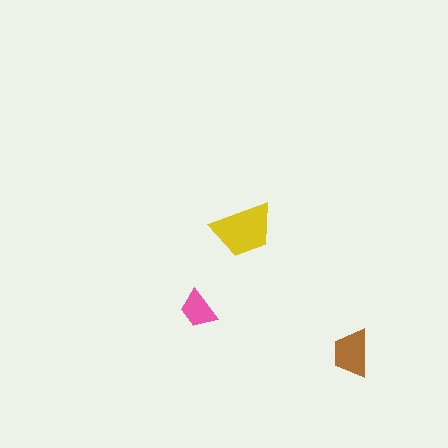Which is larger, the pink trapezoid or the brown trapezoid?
The brown one.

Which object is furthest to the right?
The brown trapezoid is rightmost.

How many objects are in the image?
There are 3 objects in the image.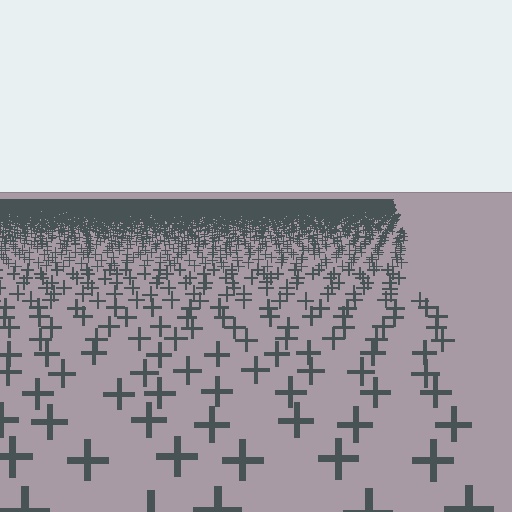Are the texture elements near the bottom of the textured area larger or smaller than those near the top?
Larger. Near the bottom, elements are closer to the viewer and appear at a bigger on-screen size.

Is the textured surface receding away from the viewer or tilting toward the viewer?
The surface is receding away from the viewer. Texture elements get smaller and denser toward the top.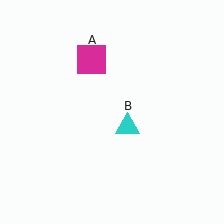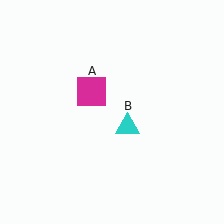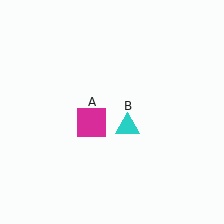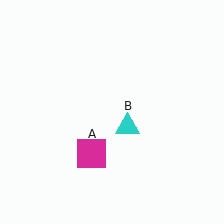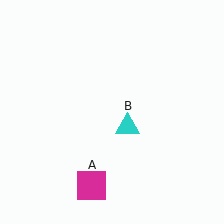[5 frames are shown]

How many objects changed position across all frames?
1 object changed position: magenta square (object A).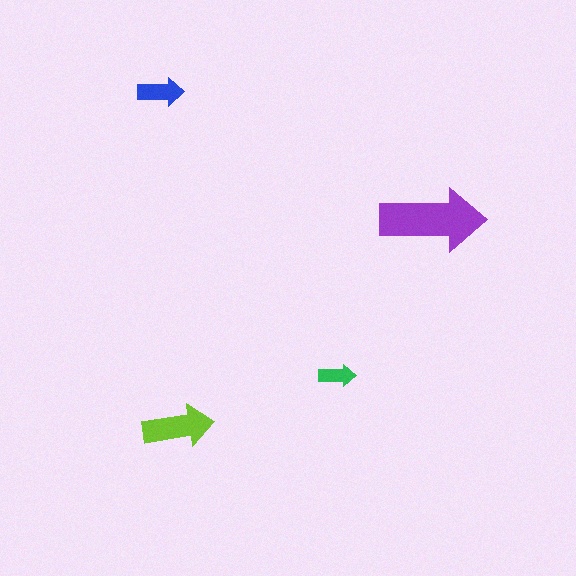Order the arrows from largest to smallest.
the purple one, the lime one, the blue one, the green one.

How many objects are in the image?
There are 4 objects in the image.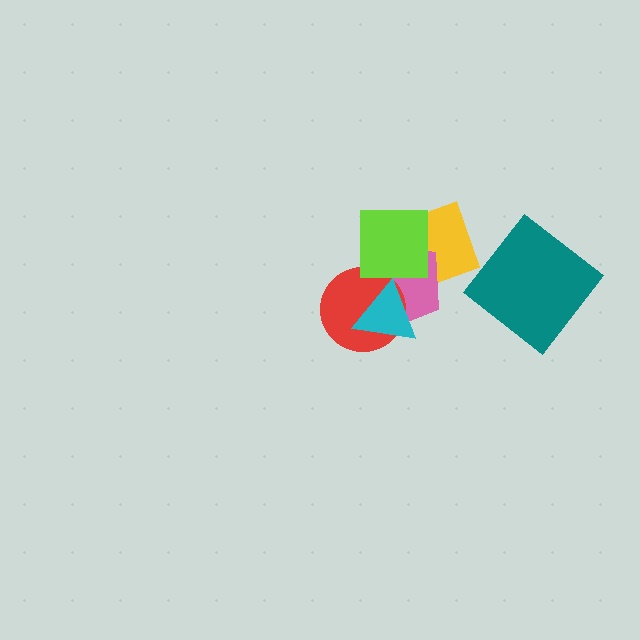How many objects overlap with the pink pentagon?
4 objects overlap with the pink pentagon.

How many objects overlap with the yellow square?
2 objects overlap with the yellow square.